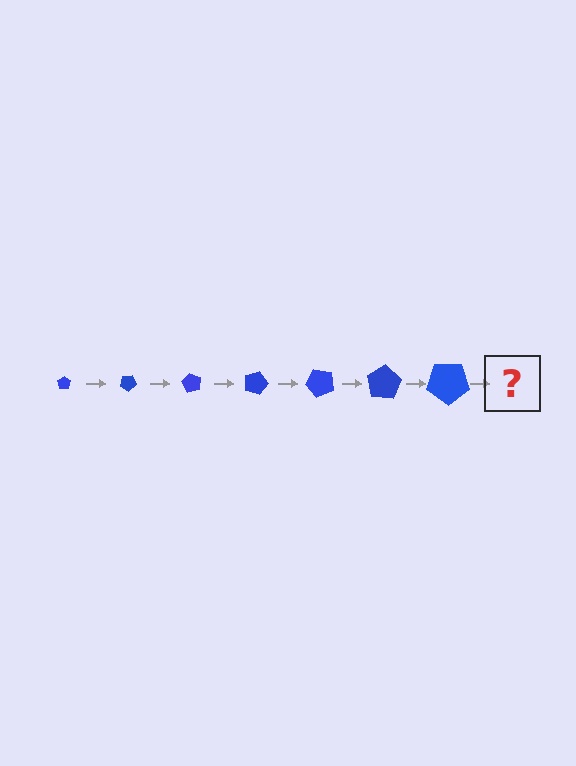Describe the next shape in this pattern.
It should be a pentagon, larger than the previous one and rotated 210 degrees from the start.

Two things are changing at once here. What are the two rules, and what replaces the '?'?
The two rules are that the pentagon grows larger each step and it rotates 30 degrees each step. The '?' should be a pentagon, larger than the previous one and rotated 210 degrees from the start.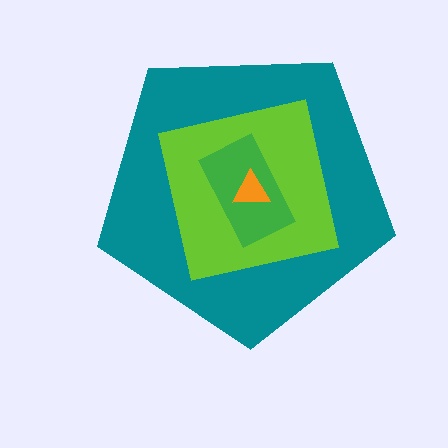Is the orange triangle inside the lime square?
Yes.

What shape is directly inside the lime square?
The green rectangle.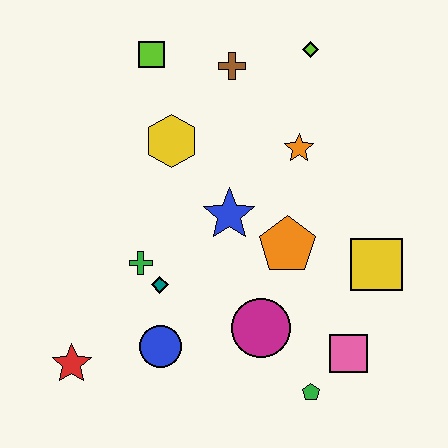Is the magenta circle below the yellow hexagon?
Yes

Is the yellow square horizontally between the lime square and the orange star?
No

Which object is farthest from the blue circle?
The lime diamond is farthest from the blue circle.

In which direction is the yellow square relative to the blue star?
The yellow square is to the right of the blue star.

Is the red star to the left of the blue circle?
Yes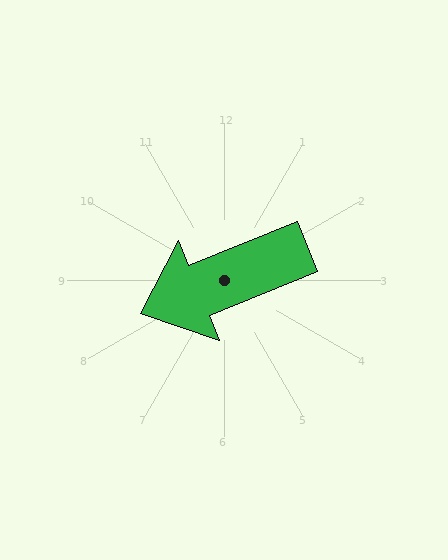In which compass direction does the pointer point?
West.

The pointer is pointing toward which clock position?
Roughly 8 o'clock.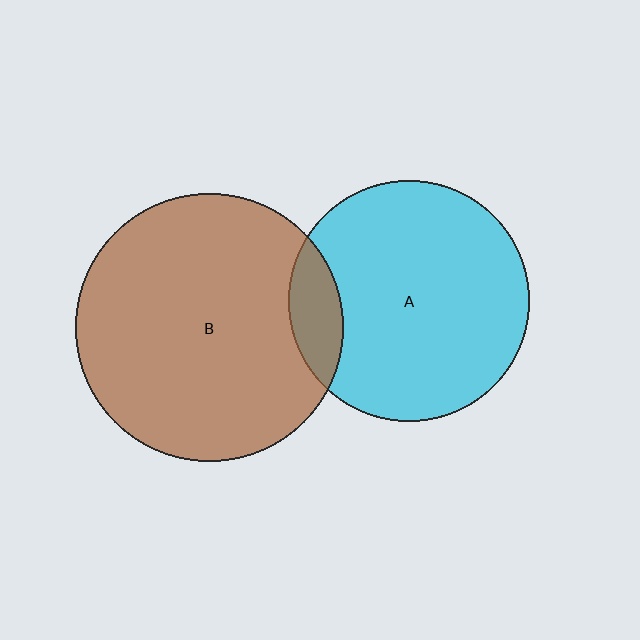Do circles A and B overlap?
Yes.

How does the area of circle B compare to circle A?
Approximately 1.2 times.